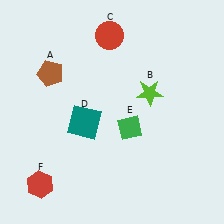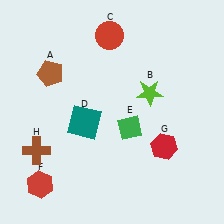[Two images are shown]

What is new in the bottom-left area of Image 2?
A brown cross (H) was added in the bottom-left area of Image 2.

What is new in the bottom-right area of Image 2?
A red hexagon (G) was added in the bottom-right area of Image 2.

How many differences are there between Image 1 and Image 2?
There are 2 differences between the two images.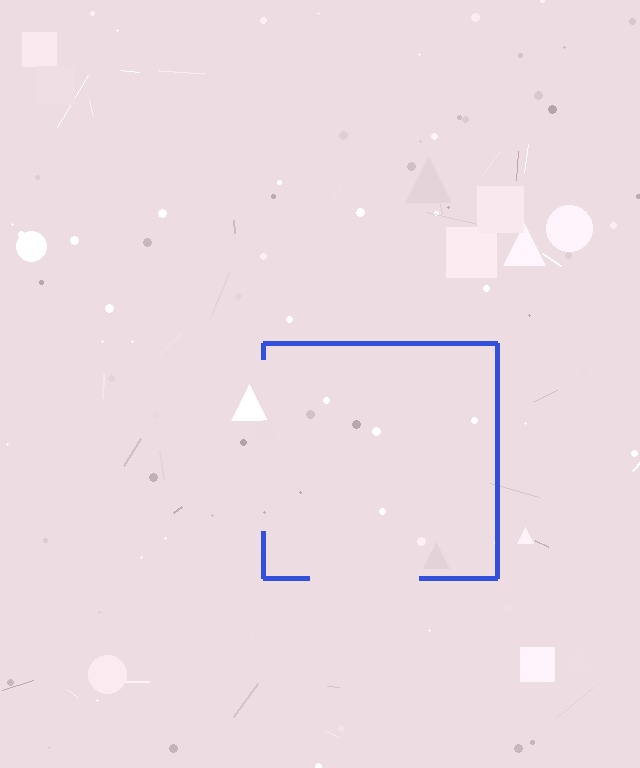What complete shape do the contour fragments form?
The contour fragments form a square.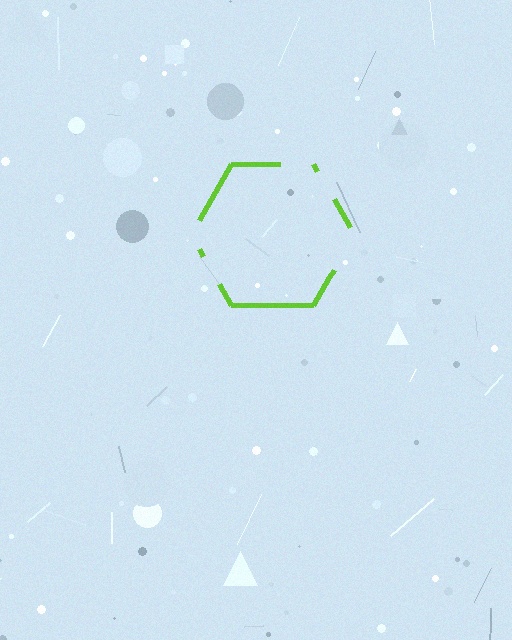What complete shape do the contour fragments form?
The contour fragments form a hexagon.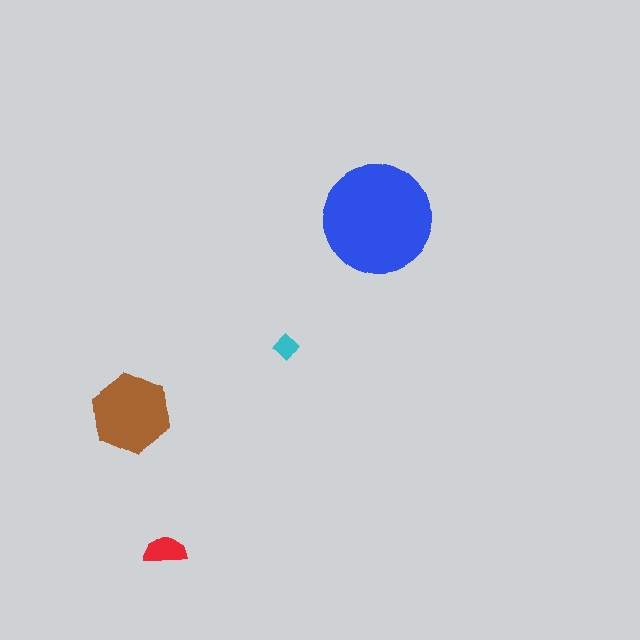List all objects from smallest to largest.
The cyan diamond, the red semicircle, the brown hexagon, the blue circle.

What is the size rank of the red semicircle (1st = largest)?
3rd.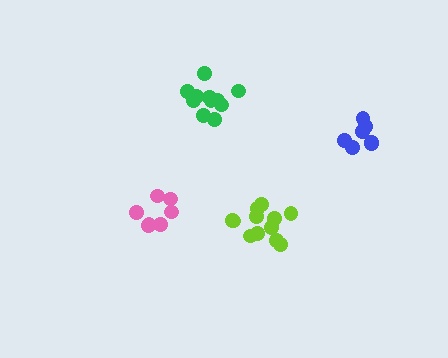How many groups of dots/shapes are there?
There are 4 groups.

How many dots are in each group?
Group 1: 7 dots, Group 2: 12 dots, Group 3: 11 dots, Group 4: 7 dots (37 total).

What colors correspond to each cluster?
The clusters are colored: blue, lime, green, pink.